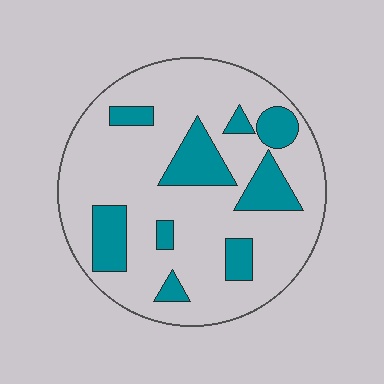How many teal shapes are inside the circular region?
9.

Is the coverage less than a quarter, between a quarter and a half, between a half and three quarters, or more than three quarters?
Less than a quarter.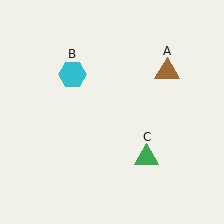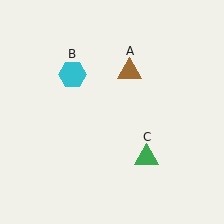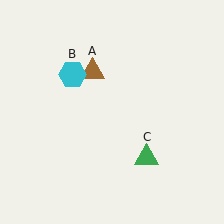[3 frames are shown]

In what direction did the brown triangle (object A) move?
The brown triangle (object A) moved left.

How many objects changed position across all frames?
1 object changed position: brown triangle (object A).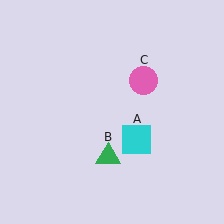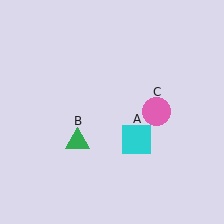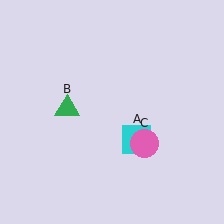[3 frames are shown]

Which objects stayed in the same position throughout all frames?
Cyan square (object A) remained stationary.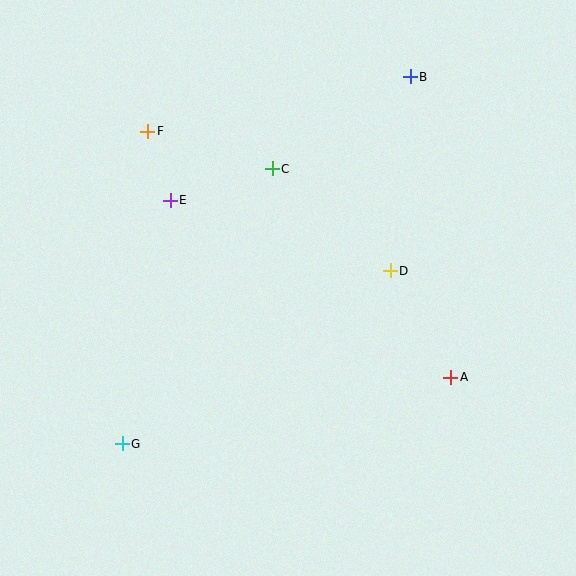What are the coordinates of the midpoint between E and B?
The midpoint between E and B is at (290, 138).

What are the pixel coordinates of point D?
Point D is at (390, 271).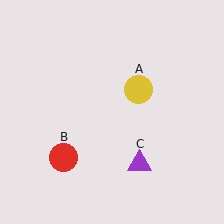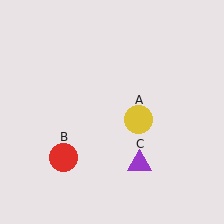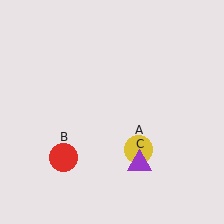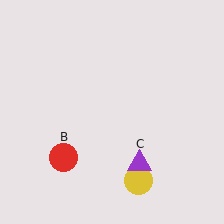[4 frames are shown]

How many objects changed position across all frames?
1 object changed position: yellow circle (object A).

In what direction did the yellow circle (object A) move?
The yellow circle (object A) moved down.